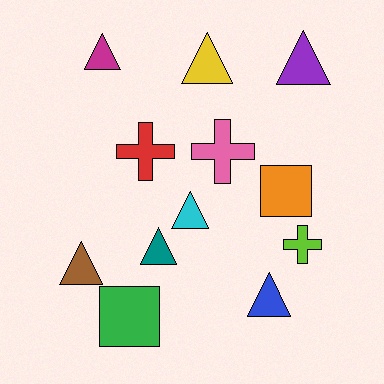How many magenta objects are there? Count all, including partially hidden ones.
There is 1 magenta object.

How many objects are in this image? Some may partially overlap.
There are 12 objects.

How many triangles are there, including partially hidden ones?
There are 7 triangles.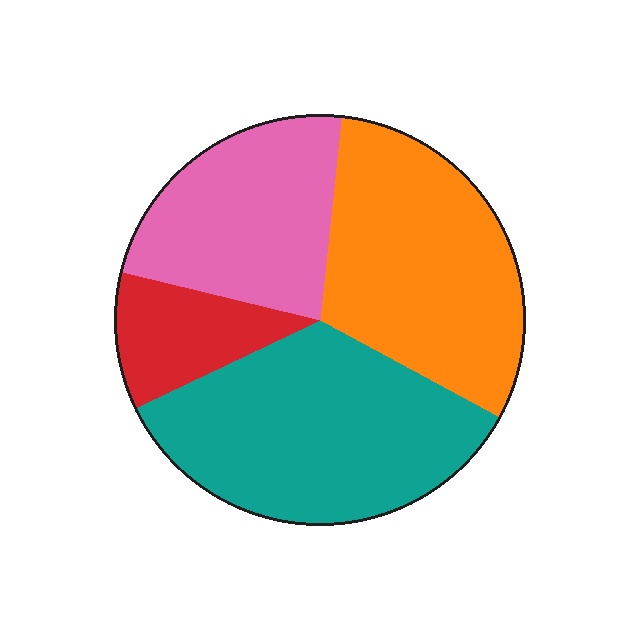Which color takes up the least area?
Red, at roughly 10%.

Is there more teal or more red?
Teal.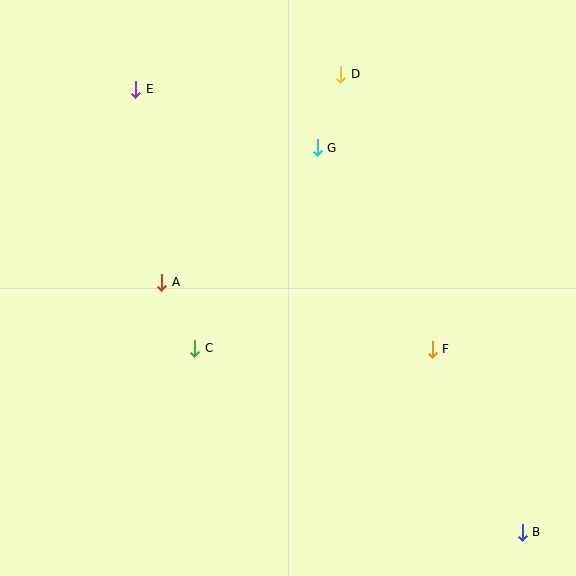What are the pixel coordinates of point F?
Point F is at (432, 349).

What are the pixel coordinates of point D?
Point D is at (341, 74).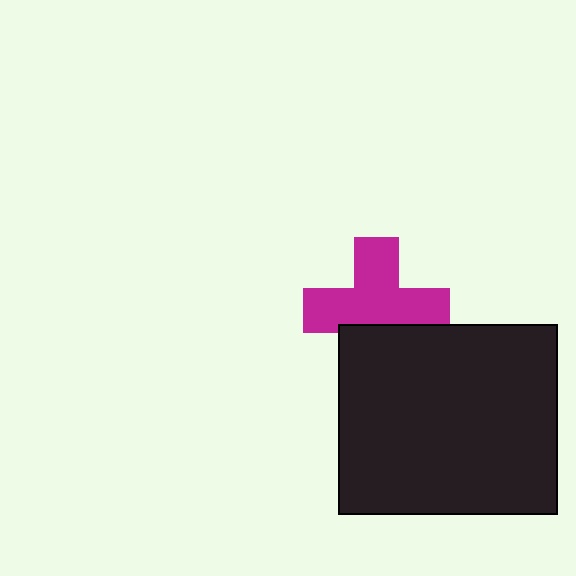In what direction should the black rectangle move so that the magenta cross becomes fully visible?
The black rectangle should move down. That is the shortest direction to clear the overlap and leave the magenta cross fully visible.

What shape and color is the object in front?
The object in front is a black rectangle.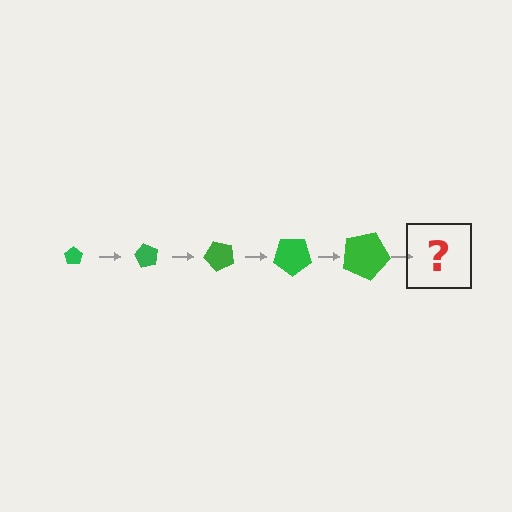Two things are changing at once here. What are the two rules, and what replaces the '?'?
The two rules are that the pentagon grows larger each step and it rotates 60 degrees each step. The '?' should be a pentagon, larger than the previous one and rotated 300 degrees from the start.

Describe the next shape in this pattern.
It should be a pentagon, larger than the previous one and rotated 300 degrees from the start.